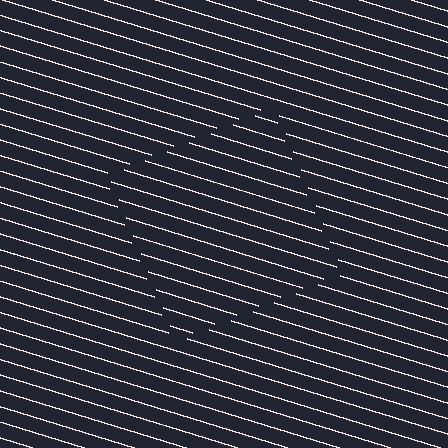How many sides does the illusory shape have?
4 sides — the line-ends trace a square.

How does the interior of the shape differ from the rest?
The interior of the shape contains the same grating, shifted by half a period — the contour is defined by the phase discontinuity where line-ends from the inner and outer gratings abut.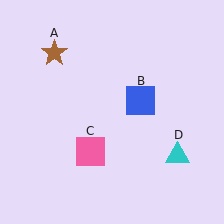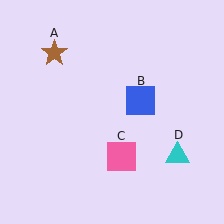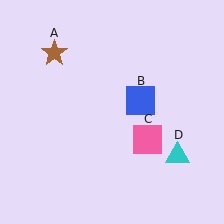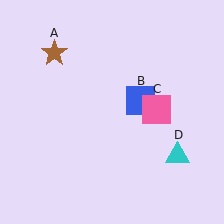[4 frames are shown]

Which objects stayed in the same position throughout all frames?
Brown star (object A) and blue square (object B) and cyan triangle (object D) remained stationary.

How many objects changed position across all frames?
1 object changed position: pink square (object C).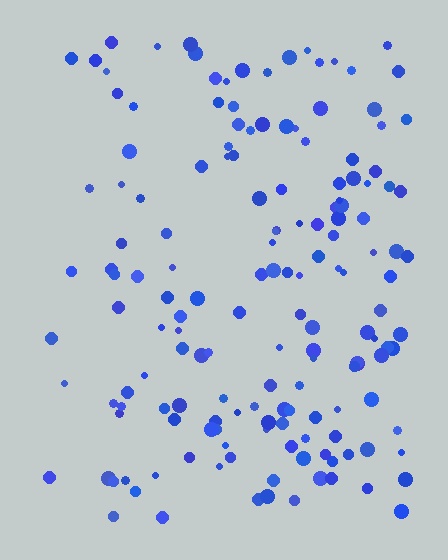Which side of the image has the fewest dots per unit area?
The left.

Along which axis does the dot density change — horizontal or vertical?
Horizontal.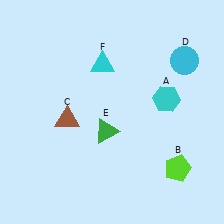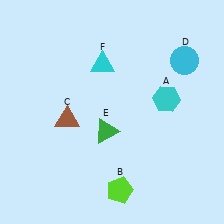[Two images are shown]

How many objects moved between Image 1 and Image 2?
1 object moved between the two images.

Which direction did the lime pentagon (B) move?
The lime pentagon (B) moved left.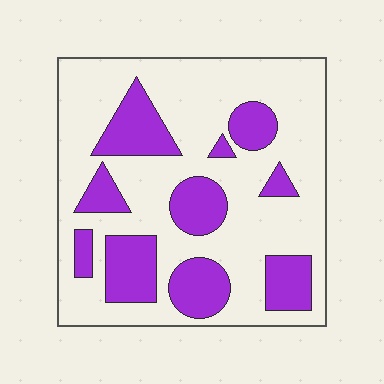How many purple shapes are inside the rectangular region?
10.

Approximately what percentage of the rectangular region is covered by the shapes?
Approximately 30%.